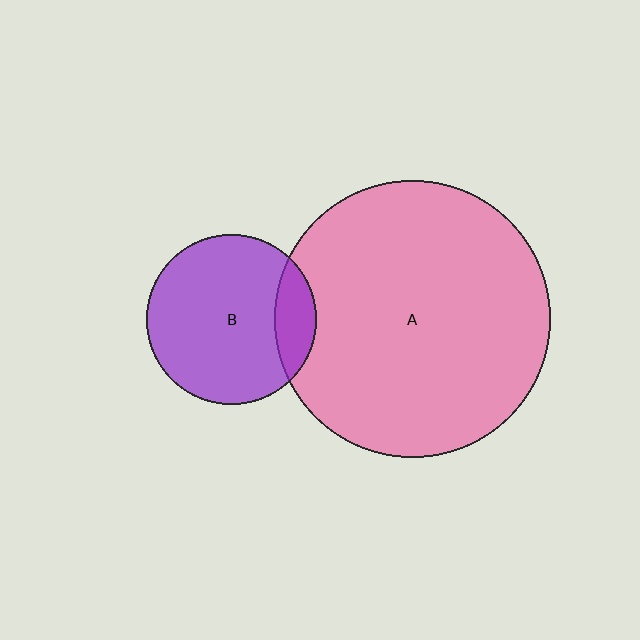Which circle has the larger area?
Circle A (pink).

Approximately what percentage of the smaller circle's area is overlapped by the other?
Approximately 15%.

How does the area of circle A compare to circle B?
Approximately 2.6 times.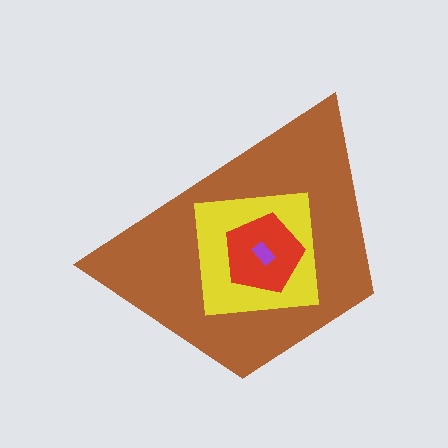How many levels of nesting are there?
4.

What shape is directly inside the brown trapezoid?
The yellow square.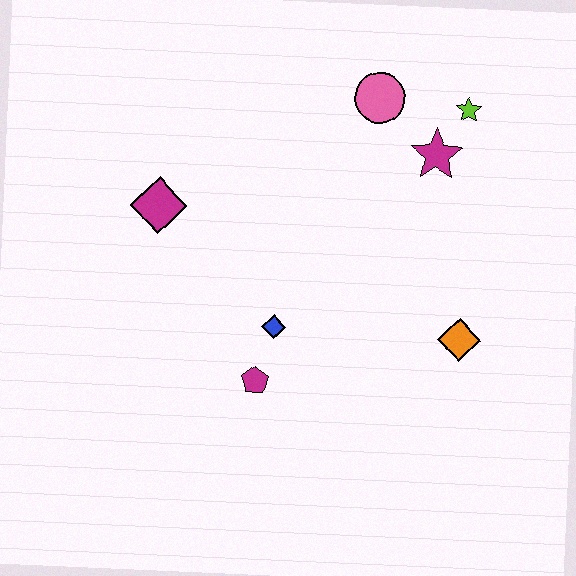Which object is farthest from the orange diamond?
The magenta diamond is farthest from the orange diamond.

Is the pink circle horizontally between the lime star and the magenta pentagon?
Yes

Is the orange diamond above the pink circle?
No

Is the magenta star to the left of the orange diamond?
Yes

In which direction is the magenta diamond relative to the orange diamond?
The magenta diamond is to the left of the orange diamond.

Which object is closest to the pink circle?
The magenta star is closest to the pink circle.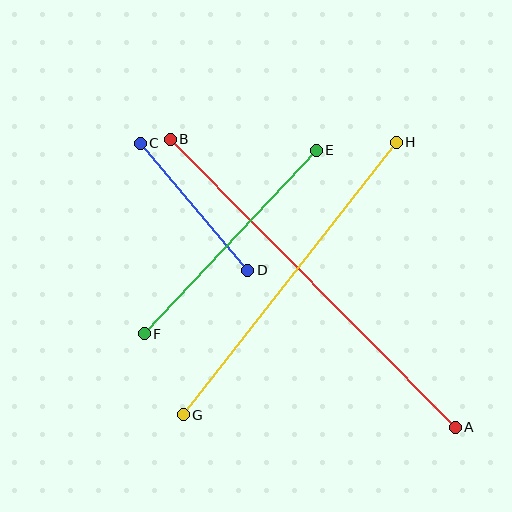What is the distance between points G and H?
The distance is approximately 346 pixels.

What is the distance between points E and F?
The distance is approximately 252 pixels.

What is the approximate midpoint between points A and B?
The midpoint is at approximately (313, 283) pixels.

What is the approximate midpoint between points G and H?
The midpoint is at approximately (290, 278) pixels.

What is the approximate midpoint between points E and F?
The midpoint is at approximately (230, 242) pixels.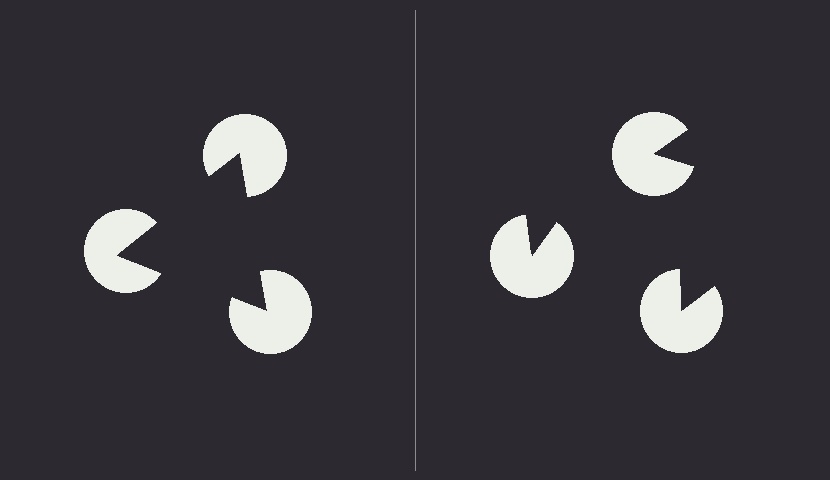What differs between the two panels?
The pac-man discs are positioned identically on both sides; only the wedge orientations differ. On the left they align to a triangle; on the right they are misaligned.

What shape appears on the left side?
An illusory triangle.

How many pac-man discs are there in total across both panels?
6 — 3 on each side.